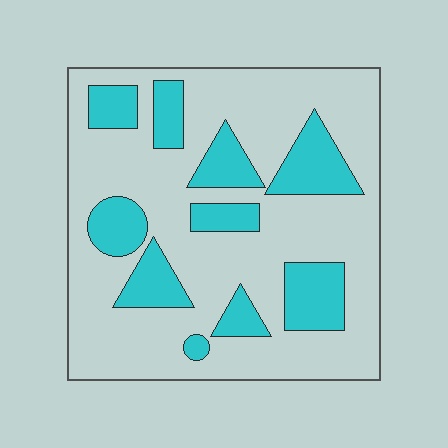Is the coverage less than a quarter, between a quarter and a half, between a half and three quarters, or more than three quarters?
Between a quarter and a half.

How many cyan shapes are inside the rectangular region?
10.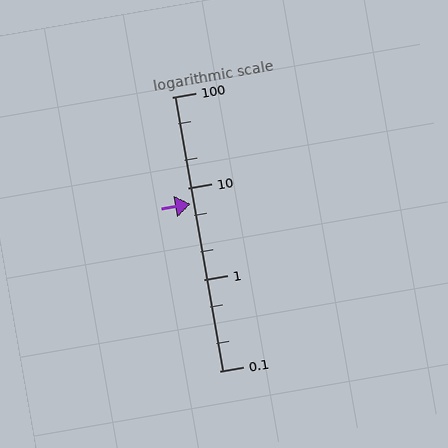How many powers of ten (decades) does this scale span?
The scale spans 3 decades, from 0.1 to 100.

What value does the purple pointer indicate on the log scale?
The pointer indicates approximately 6.7.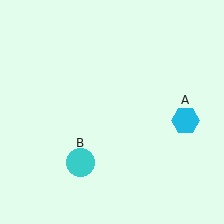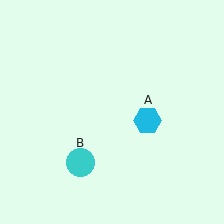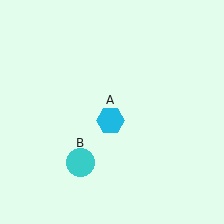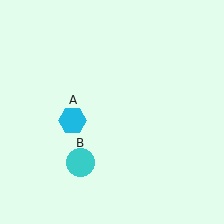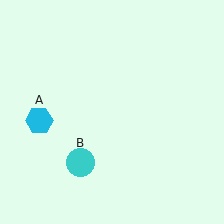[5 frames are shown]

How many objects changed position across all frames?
1 object changed position: cyan hexagon (object A).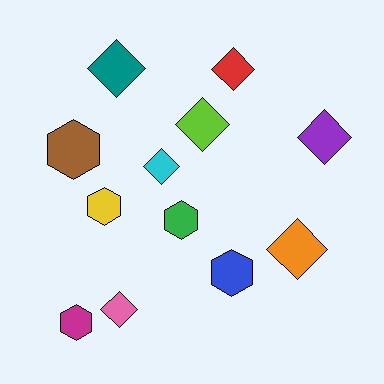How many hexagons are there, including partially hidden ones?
There are 5 hexagons.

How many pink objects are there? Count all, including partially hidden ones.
There is 1 pink object.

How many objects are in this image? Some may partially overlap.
There are 12 objects.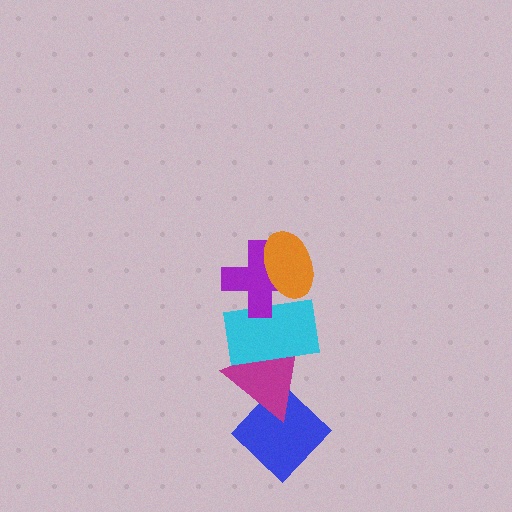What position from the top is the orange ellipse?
The orange ellipse is 1st from the top.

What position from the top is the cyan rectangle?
The cyan rectangle is 3rd from the top.